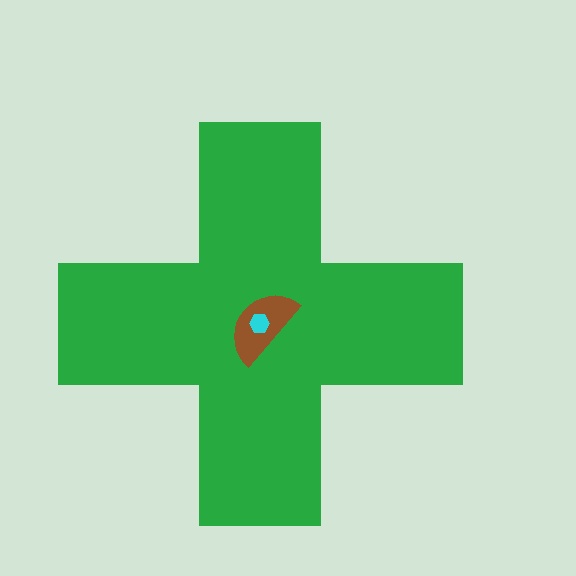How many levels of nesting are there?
3.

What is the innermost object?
The cyan hexagon.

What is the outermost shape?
The green cross.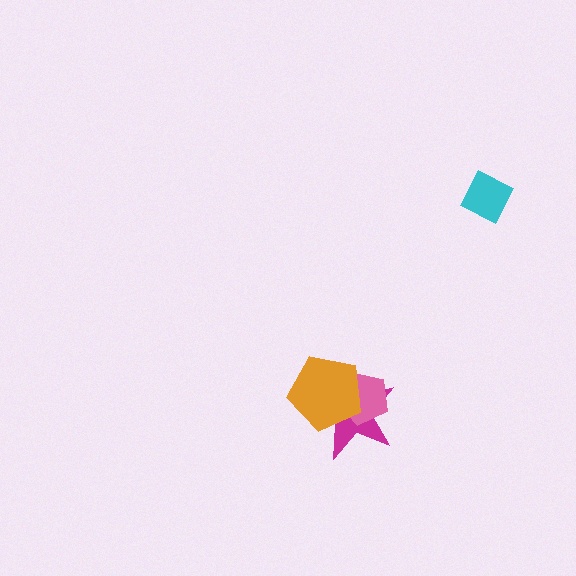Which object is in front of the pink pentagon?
The orange pentagon is in front of the pink pentagon.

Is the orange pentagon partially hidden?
No, no other shape covers it.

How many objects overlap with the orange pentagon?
2 objects overlap with the orange pentagon.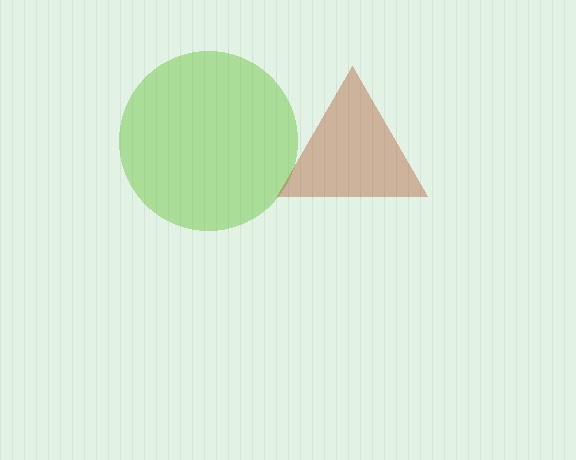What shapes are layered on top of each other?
The layered shapes are: a lime circle, a brown triangle.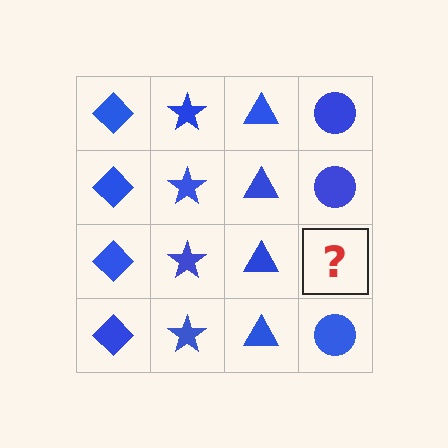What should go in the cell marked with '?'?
The missing cell should contain a blue circle.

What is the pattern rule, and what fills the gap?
The rule is that each column has a consistent shape. The gap should be filled with a blue circle.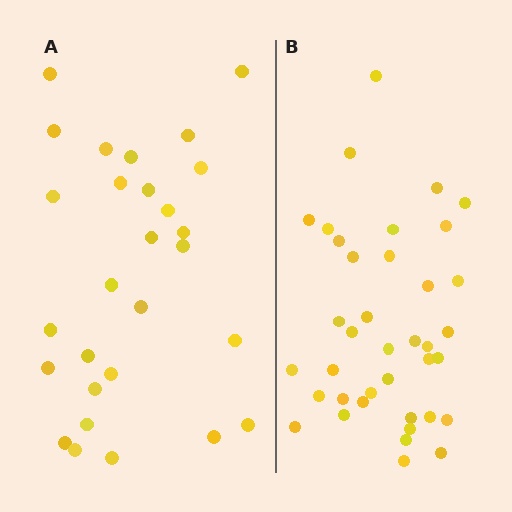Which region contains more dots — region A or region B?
Region B (the right region) has more dots.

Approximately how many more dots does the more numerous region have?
Region B has roughly 10 or so more dots than region A.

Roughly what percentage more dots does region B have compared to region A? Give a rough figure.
About 35% more.